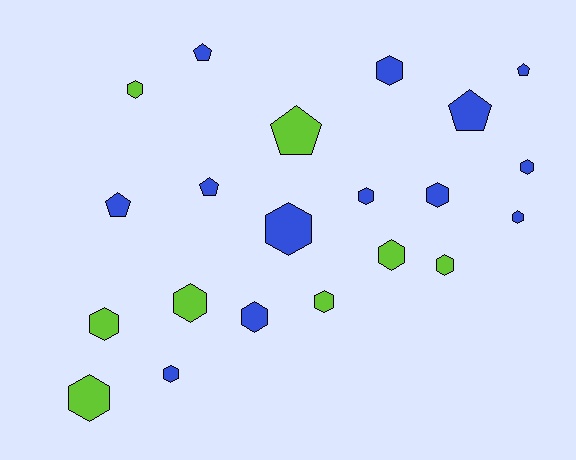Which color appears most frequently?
Blue, with 13 objects.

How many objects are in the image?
There are 21 objects.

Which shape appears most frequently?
Hexagon, with 15 objects.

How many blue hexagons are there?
There are 8 blue hexagons.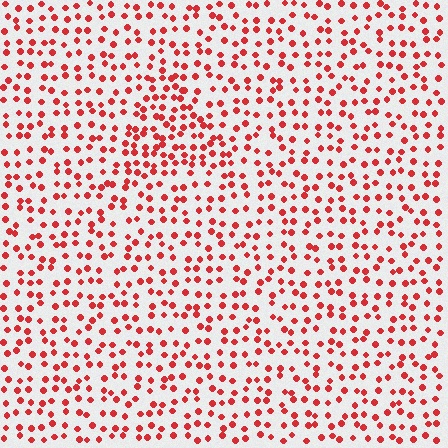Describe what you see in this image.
The image contains small red elements arranged at two different densities. A triangle-shaped region is visible where the elements are more densely packed than the surrounding area.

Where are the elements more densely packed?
The elements are more densely packed inside the triangle boundary.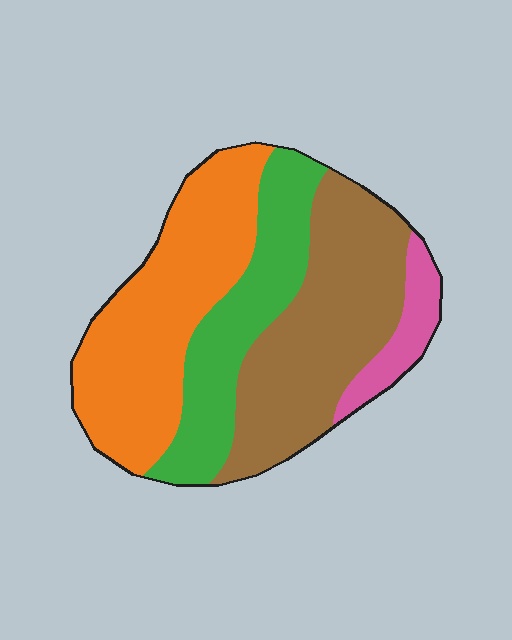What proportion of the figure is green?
Green takes up about one quarter (1/4) of the figure.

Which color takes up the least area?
Pink, at roughly 10%.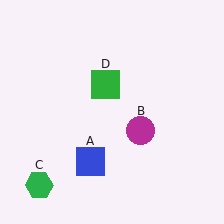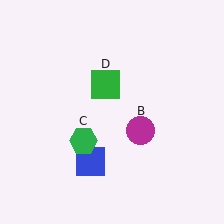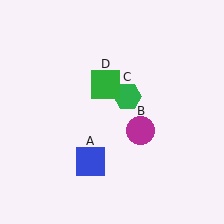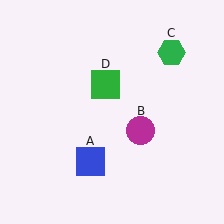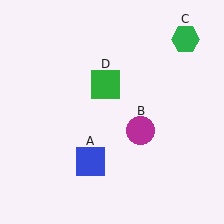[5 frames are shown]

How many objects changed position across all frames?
1 object changed position: green hexagon (object C).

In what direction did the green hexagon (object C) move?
The green hexagon (object C) moved up and to the right.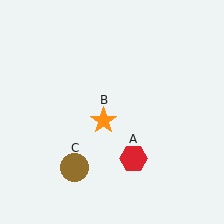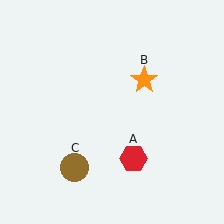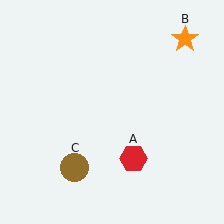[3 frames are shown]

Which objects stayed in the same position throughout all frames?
Red hexagon (object A) and brown circle (object C) remained stationary.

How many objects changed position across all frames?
1 object changed position: orange star (object B).